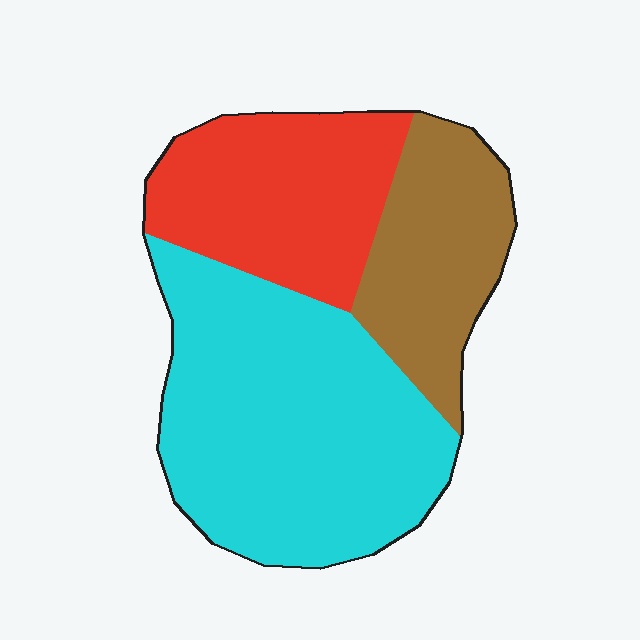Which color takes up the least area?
Brown, at roughly 25%.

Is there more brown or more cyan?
Cyan.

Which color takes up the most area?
Cyan, at roughly 50%.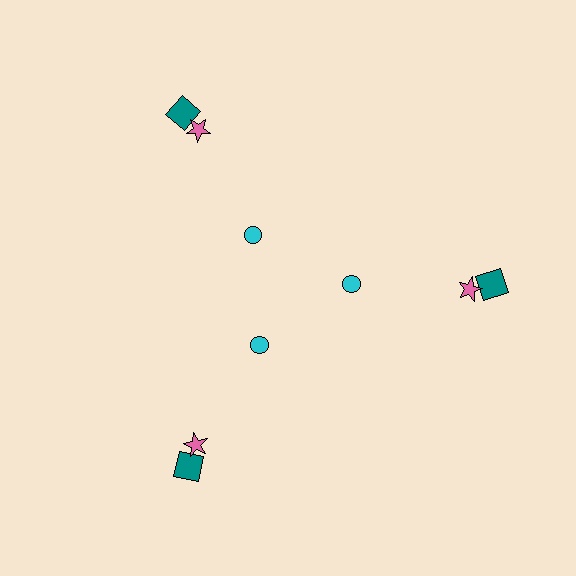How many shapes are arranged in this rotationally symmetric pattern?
There are 9 shapes, arranged in 3 groups of 3.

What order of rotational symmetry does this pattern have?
This pattern has 3-fold rotational symmetry.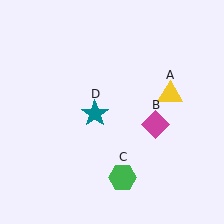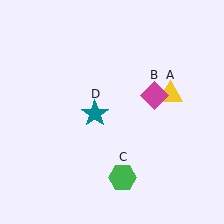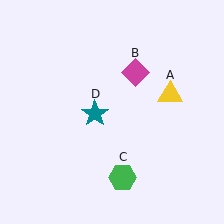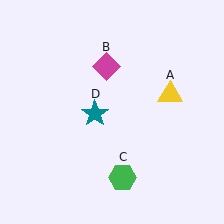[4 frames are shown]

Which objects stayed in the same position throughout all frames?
Yellow triangle (object A) and green hexagon (object C) and teal star (object D) remained stationary.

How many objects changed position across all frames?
1 object changed position: magenta diamond (object B).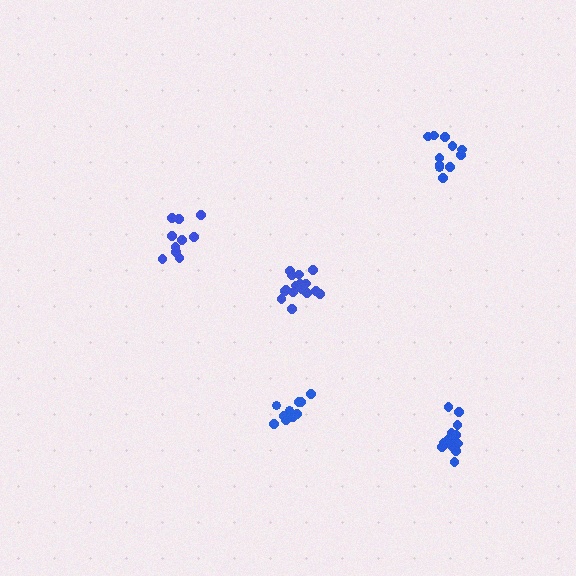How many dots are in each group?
Group 1: 11 dots, Group 2: 16 dots, Group 3: 10 dots, Group 4: 13 dots, Group 5: 10 dots (60 total).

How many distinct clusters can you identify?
There are 5 distinct clusters.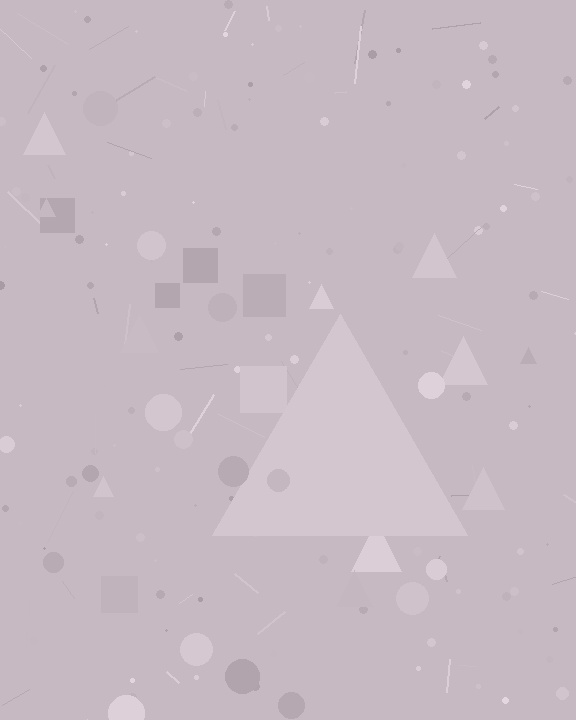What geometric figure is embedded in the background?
A triangle is embedded in the background.